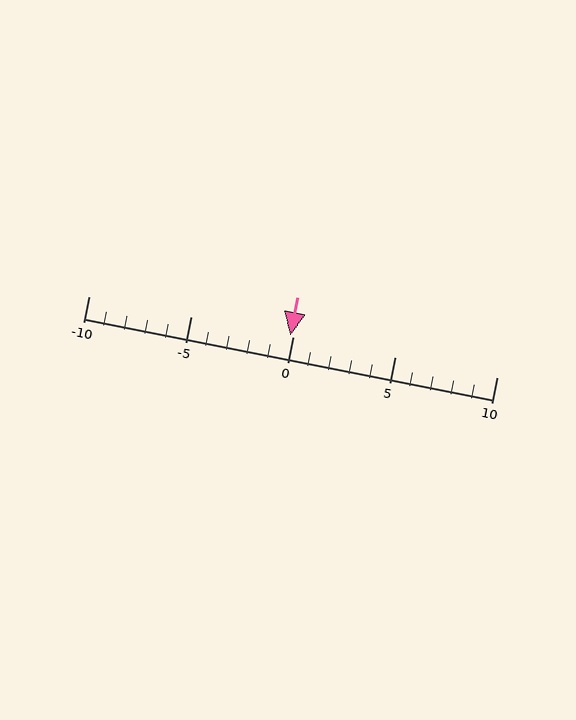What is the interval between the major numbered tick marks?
The major tick marks are spaced 5 units apart.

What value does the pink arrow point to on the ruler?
The pink arrow points to approximately 0.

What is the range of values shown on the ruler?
The ruler shows values from -10 to 10.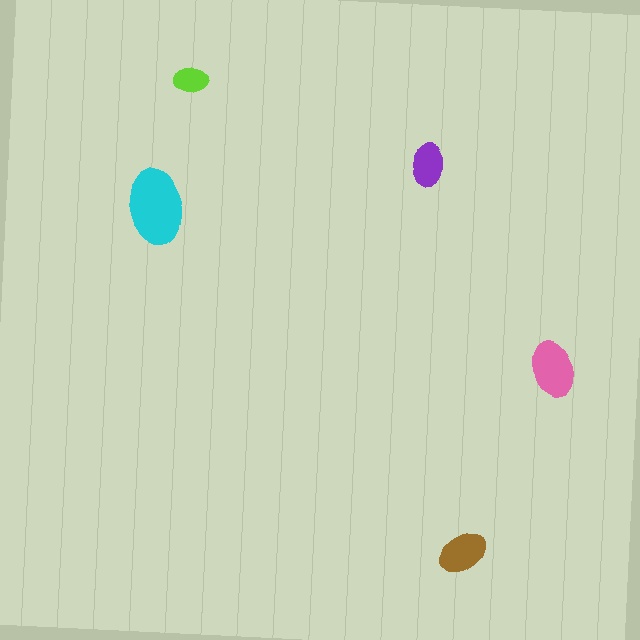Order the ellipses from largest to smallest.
the cyan one, the pink one, the brown one, the purple one, the lime one.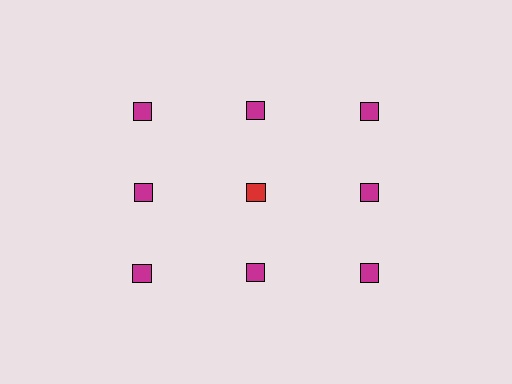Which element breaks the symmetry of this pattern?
The red square in the second row, second from left column breaks the symmetry. All other shapes are magenta squares.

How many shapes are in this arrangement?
There are 9 shapes arranged in a grid pattern.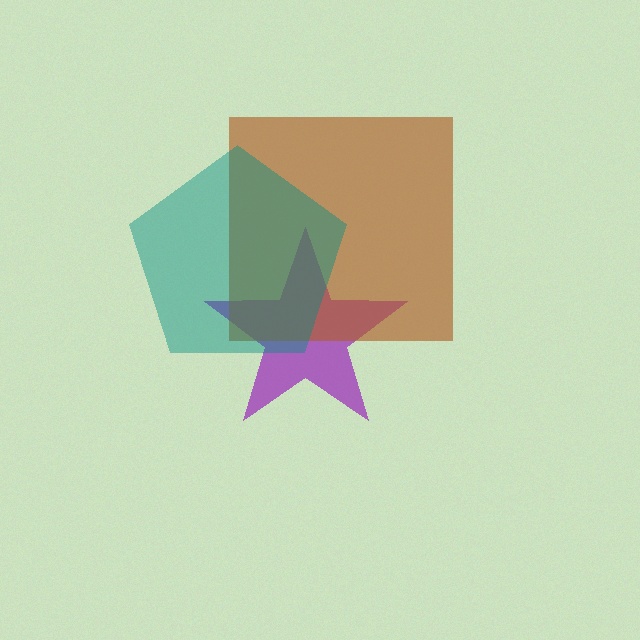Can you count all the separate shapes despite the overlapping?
Yes, there are 3 separate shapes.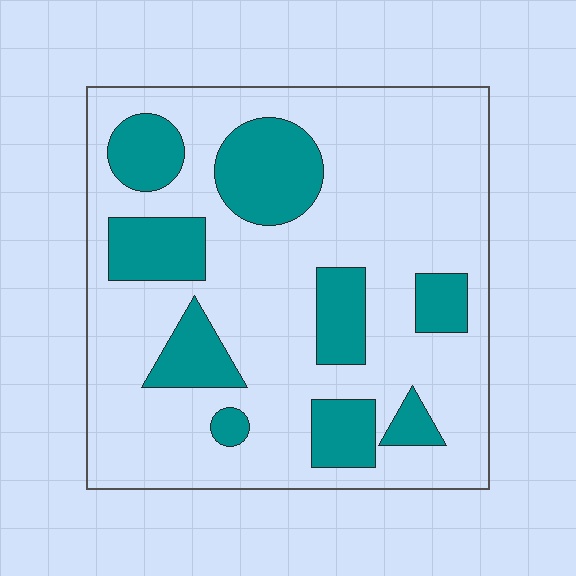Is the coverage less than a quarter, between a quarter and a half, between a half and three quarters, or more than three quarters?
Between a quarter and a half.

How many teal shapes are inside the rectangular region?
9.